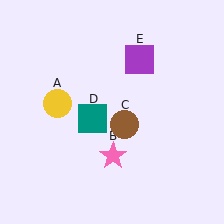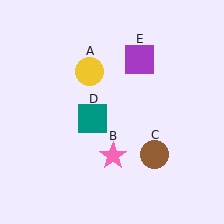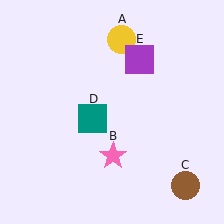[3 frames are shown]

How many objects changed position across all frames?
2 objects changed position: yellow circle (object A), brown circle (object C).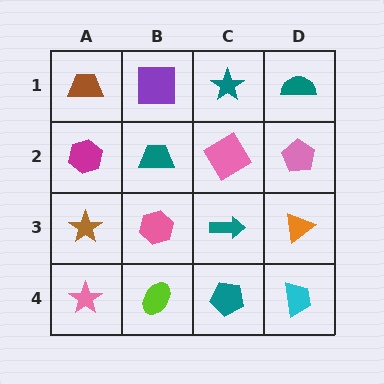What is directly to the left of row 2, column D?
A pink diamond.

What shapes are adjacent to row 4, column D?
An orange triangle (row 3, column D), a teal pentagon (row 4, column C).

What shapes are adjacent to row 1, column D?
A pink pentagon (row 2, column D), a teal star (row 1, column C).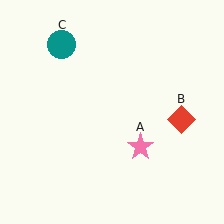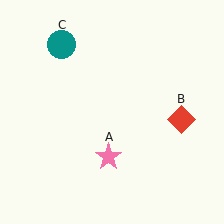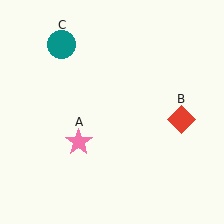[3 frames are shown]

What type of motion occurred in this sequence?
The pink star (object A) rotated clockwise around the center of the scene.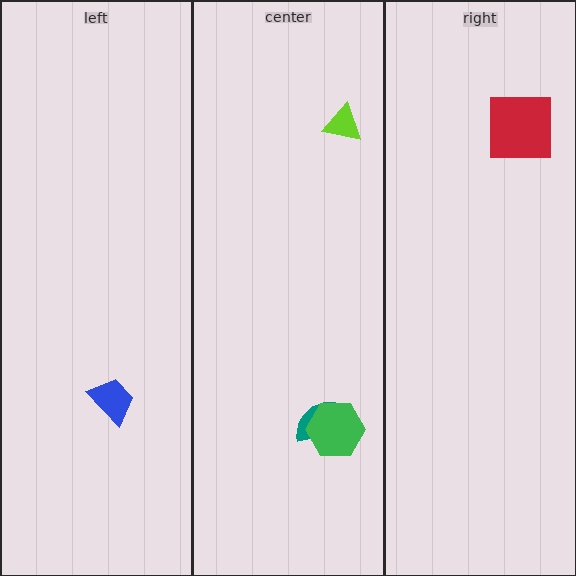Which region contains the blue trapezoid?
The left region.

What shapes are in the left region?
The blue trapezoid.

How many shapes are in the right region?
1.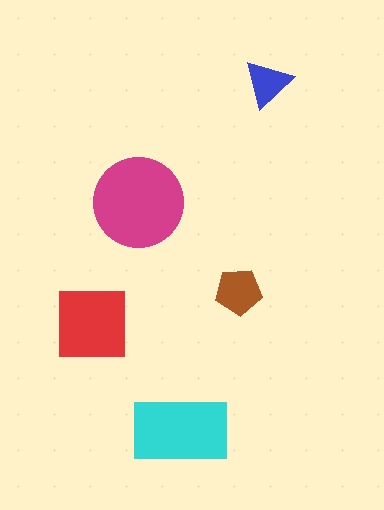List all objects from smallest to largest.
The blue triangle, the brown pentagon, the red square, the cyan rectangle, the magenta circle.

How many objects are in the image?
There are 5 objects in the image.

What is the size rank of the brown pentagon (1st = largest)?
4th.